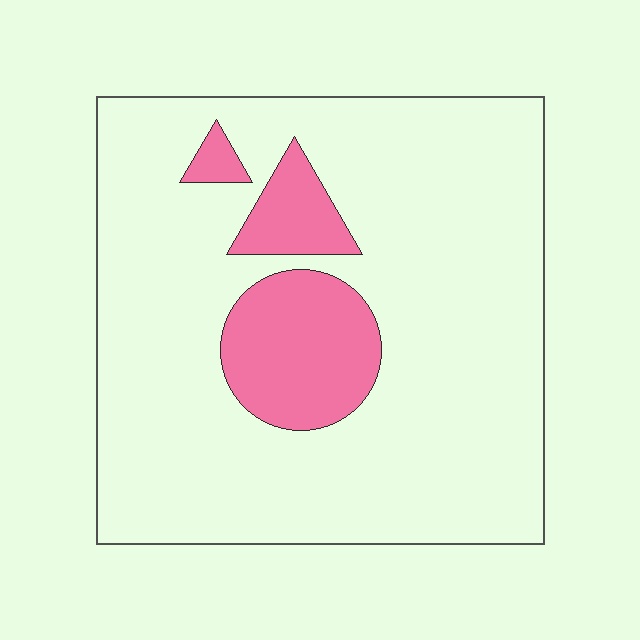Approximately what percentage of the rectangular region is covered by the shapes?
Approximately 15%.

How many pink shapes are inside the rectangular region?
3.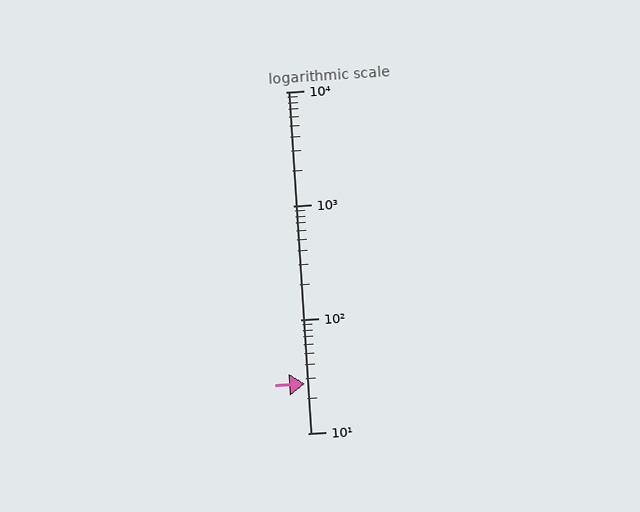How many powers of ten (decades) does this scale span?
The scale spans 3 decades, from 10 to 10000.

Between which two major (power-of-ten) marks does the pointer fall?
The pointer is between 10 and 100.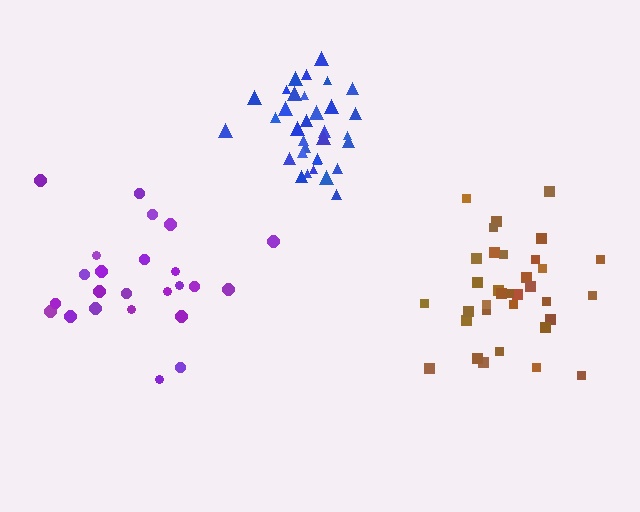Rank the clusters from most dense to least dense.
blue, brown, purple.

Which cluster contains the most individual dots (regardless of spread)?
Brown (34).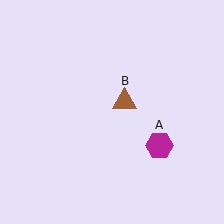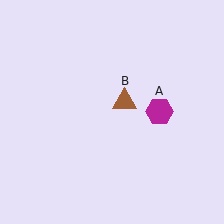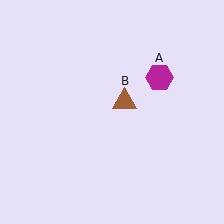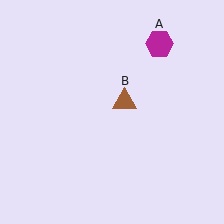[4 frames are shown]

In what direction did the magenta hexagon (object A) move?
The magenta hexagon (object A) moved up.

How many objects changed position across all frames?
1 object changed position: magenta hexagon (object A).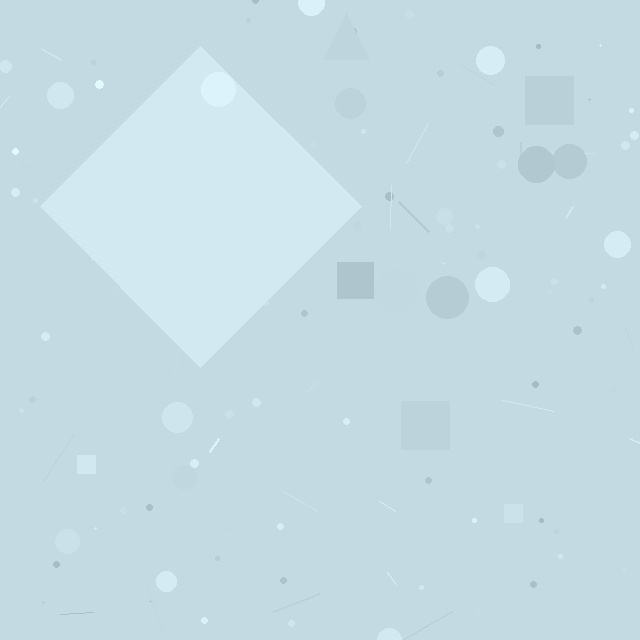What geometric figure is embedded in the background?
A diamond is embedded in the background.